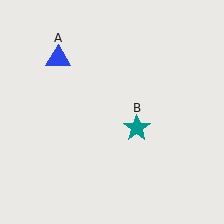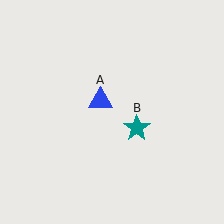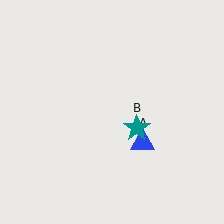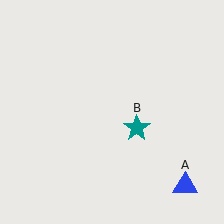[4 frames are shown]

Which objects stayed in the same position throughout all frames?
Teal star (object B) remained stationary.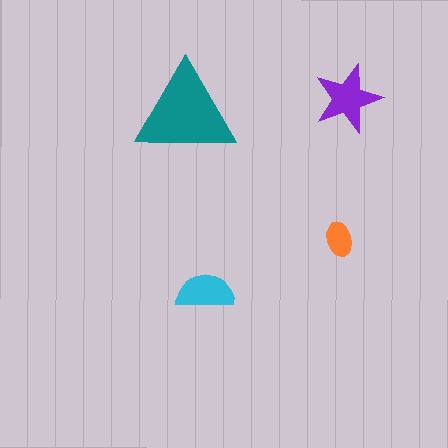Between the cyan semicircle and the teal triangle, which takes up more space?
The teal triangle.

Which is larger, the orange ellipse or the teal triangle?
The teal triangle.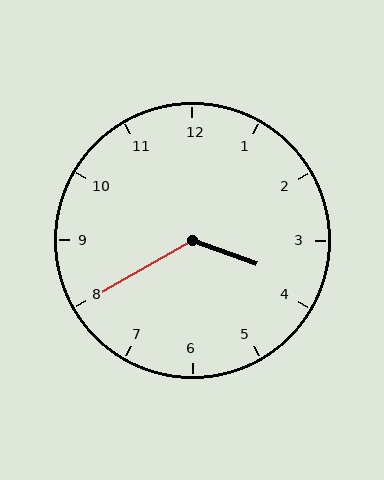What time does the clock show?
3:40.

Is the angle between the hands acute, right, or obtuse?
It is obtuse.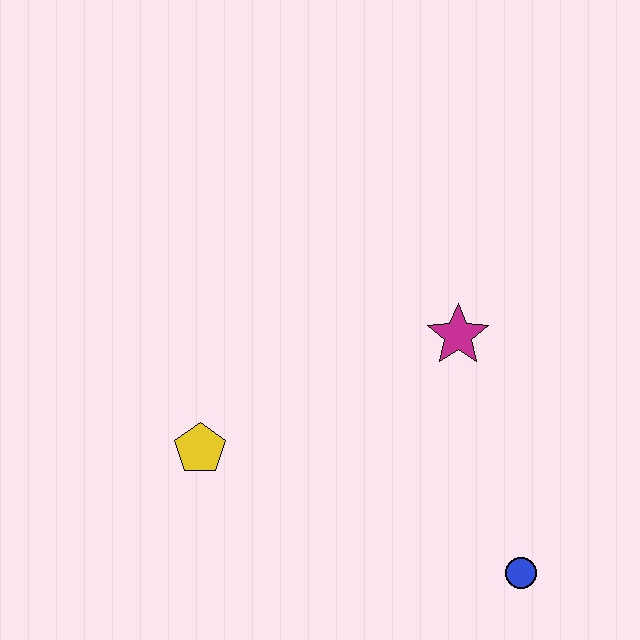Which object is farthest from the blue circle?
The yellow pentagon is farthest from the blue circle.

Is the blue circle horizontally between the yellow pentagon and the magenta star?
No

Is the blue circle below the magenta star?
Yes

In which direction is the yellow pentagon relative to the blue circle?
The yellow pentagon is to the left of the blue circle.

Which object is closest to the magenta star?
The blue circle is closest to the magenta star.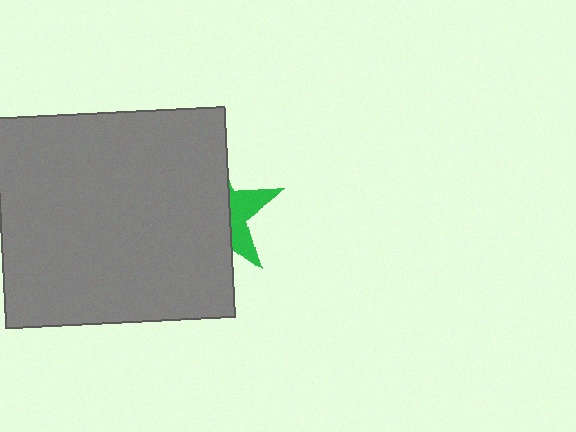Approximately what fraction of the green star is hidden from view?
Roughly 69% of the green star is hidden behind the gray rectangle.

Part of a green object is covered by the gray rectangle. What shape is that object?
It is a star.